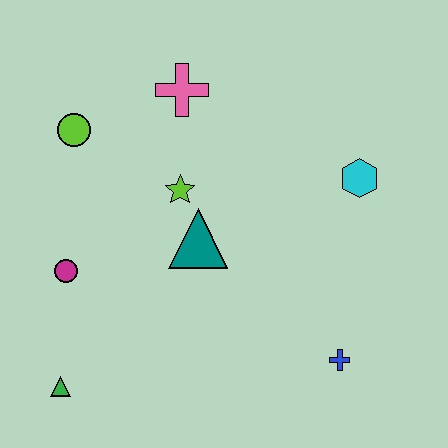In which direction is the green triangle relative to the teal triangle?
The green triangle is below the teal triangle.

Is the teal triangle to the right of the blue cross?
No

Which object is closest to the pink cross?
The lime star is closest to the pink cross.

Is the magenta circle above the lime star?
No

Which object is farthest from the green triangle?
The cyan hexagon is farthest from the green triangle.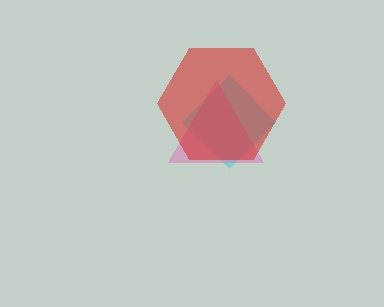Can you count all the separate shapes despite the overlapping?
Yes, there are 3 separate shapes.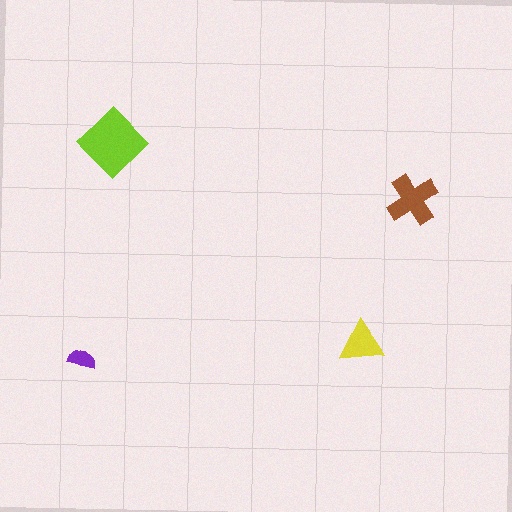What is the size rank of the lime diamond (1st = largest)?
1st.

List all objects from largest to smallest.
The lime diamond, the brown cross, the yellow triangle, the purple semicircle.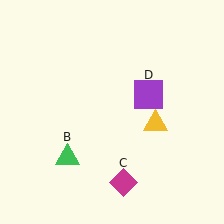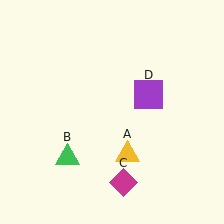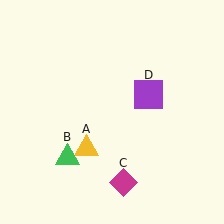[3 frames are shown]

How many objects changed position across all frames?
1 object changed position: yellow triangle (object A).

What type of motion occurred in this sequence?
The yellow triangle (object A) rotated clockwise around the center of the scene.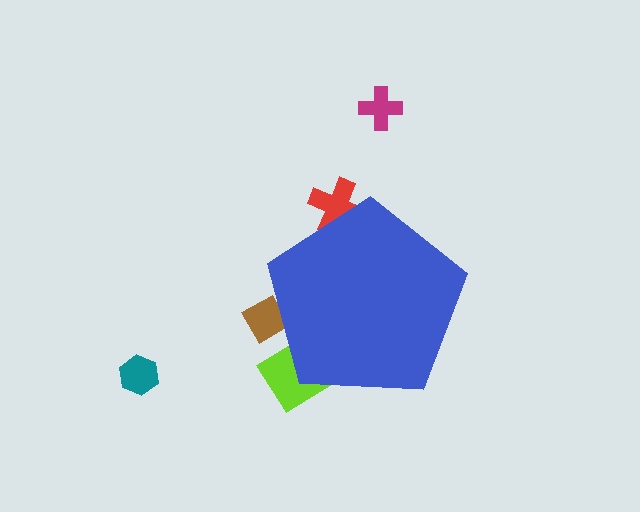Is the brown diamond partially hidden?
Yes, the brown diamond is partially hidden behind the blue pentagon.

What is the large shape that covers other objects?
A blue pentagon.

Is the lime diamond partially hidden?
Yes, the lime diamond is partially hidden behind the blue pentagon.